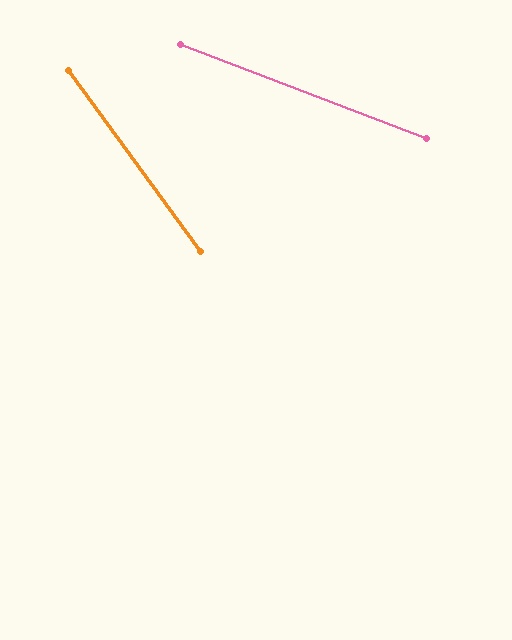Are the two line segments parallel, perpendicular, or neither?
Neither parallel nor perpendicular — they differ by about 33°.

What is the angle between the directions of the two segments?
Approximately 33 degrees.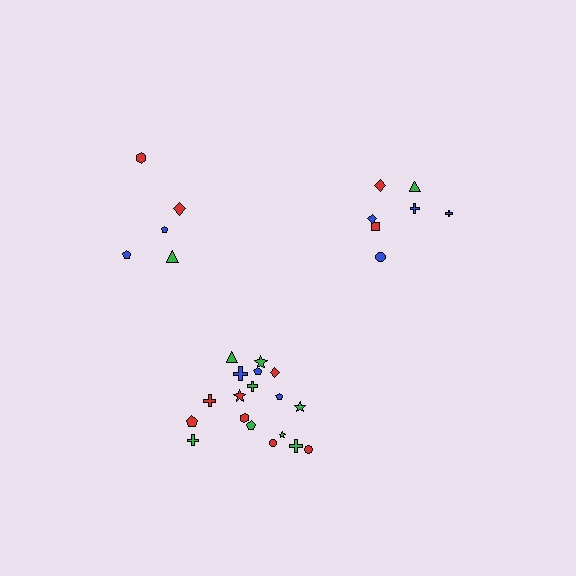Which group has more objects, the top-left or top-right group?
The top-right group.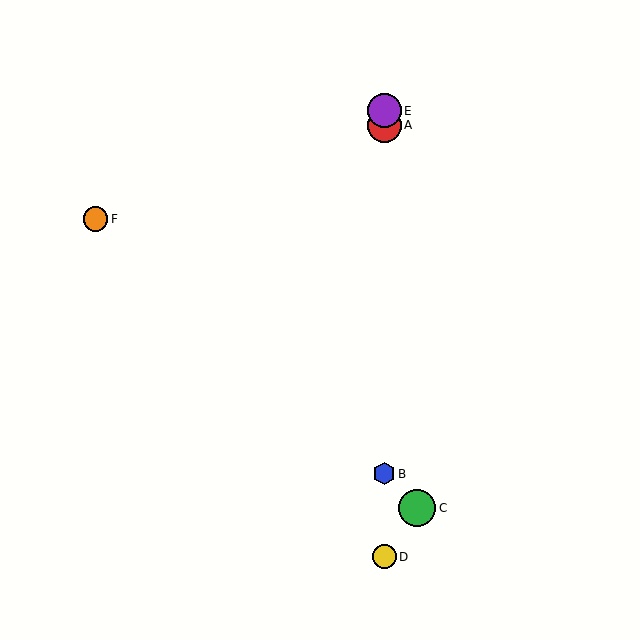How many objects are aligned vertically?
4 objects (A, B, D, E) are aligned vertically.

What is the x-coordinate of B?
Object B is at x≈384.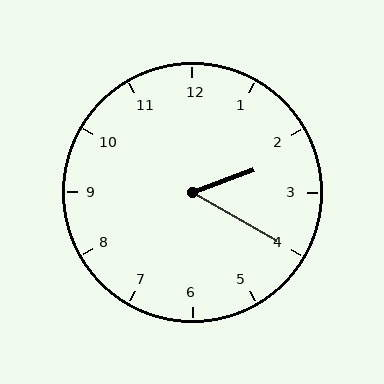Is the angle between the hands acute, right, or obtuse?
It is acute.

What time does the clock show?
2:20.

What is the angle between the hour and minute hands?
Approximately 50 degrees.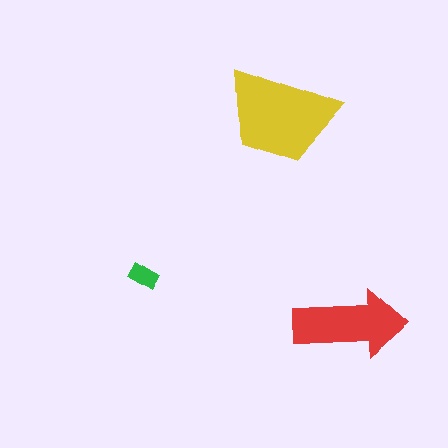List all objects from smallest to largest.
The green rectangle, the red arrow, the yellow trapezoid.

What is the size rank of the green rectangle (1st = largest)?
3rd.